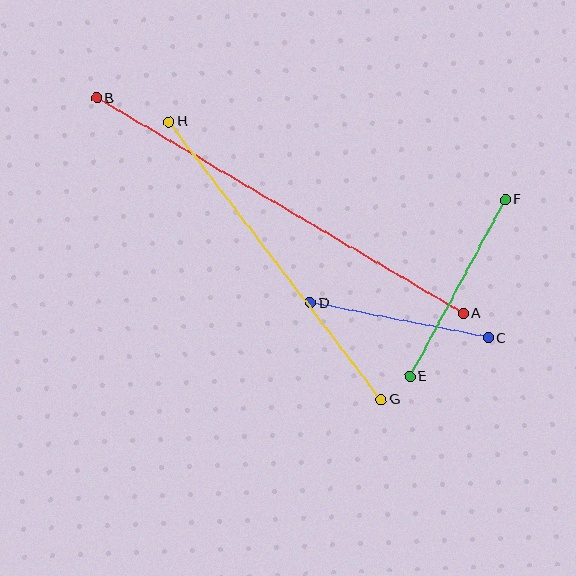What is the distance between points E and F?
The distance is approximately 201 pixels.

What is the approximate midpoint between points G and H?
The midpoint is at approximately (275, 261) pixels.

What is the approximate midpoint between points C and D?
The midpoint is at approximately (399, 321) pixels.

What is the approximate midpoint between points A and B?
The midpoint is at approximately (280, 206) pixels.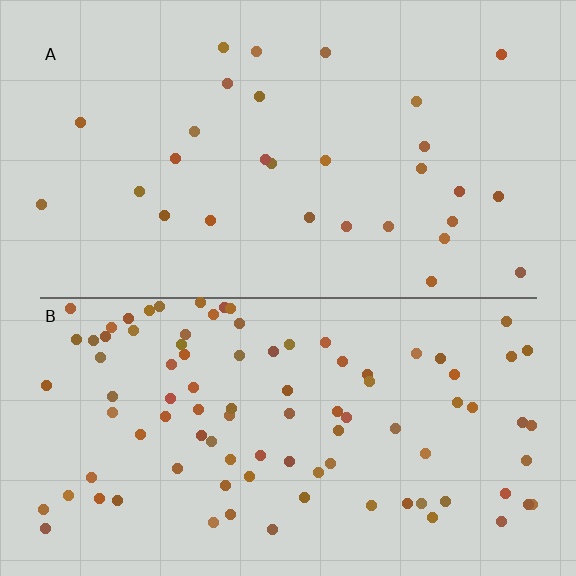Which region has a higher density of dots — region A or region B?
B (the bottom).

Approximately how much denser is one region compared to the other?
Approximately 3.2× — region B over region A.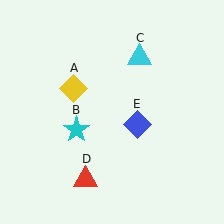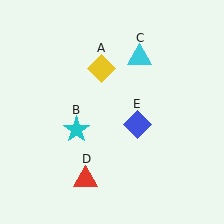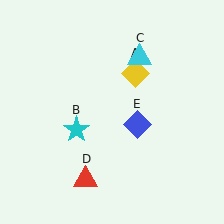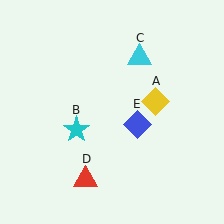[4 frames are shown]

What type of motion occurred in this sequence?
The yellow diamond (object A) rotated clockwise around the center of the scene.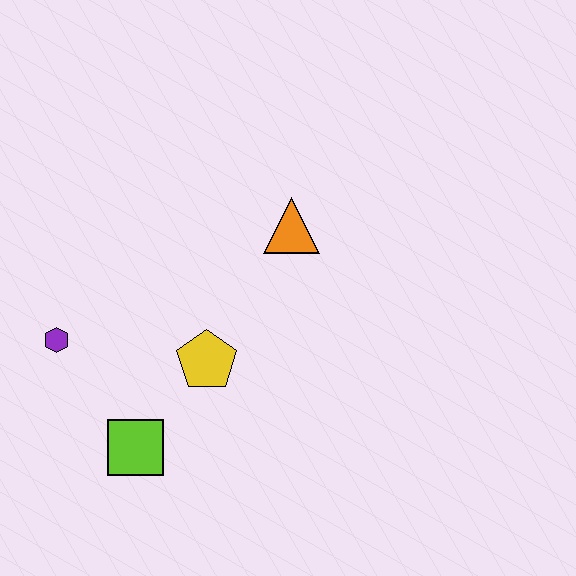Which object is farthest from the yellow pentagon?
The orange triangle is farthest from the yellow pentagon.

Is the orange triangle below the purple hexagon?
No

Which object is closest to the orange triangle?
The yellow pentagon is closest to the orange triangle.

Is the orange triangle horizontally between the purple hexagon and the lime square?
No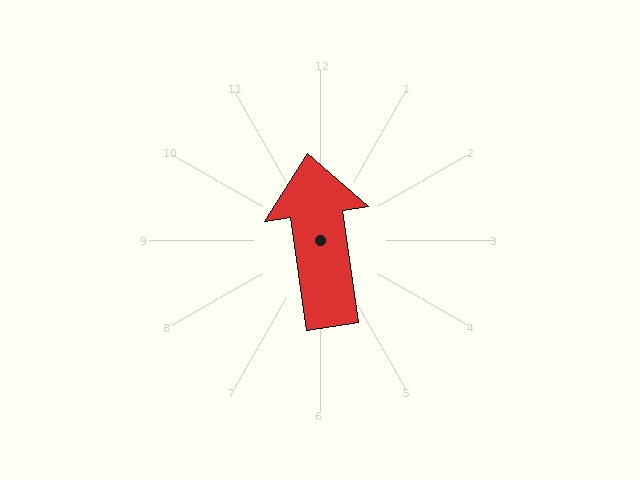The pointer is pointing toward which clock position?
Roughly 12 o'clock.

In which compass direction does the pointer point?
North.